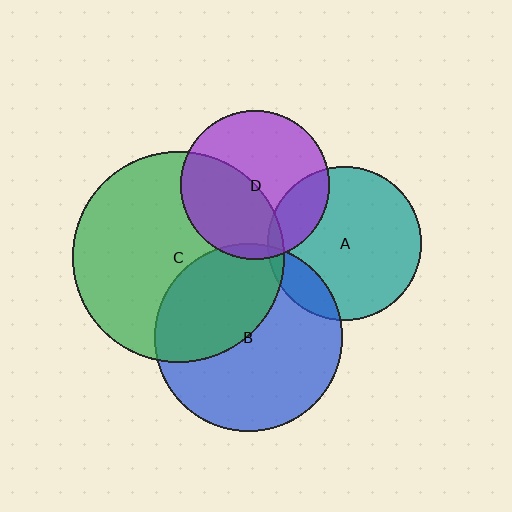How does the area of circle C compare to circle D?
Approximately 2.0 times.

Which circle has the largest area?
Circle C (green).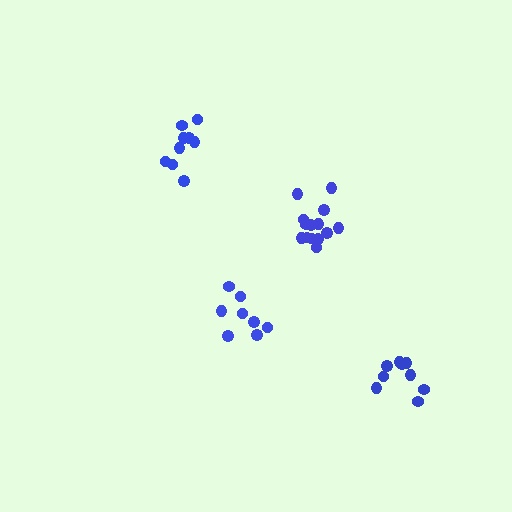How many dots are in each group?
Group 1: 8 dots, Group 2: 9 dots, Group 3: 14 dots, Group 4: 9 dots (40 total).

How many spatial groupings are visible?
There are 4 spatial groupings.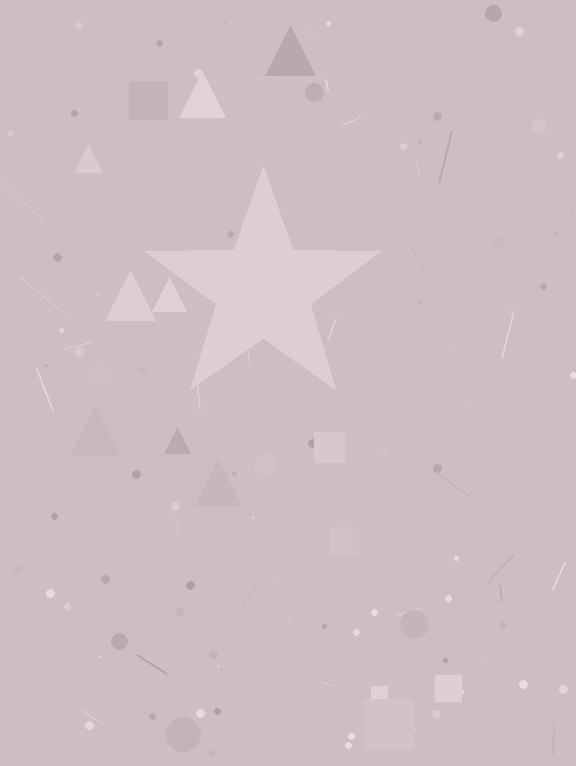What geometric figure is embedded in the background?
A star is embedded in the background.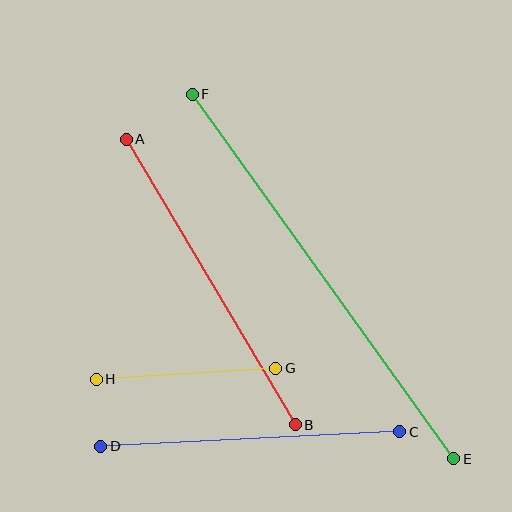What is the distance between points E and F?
The distance is approximately 449 pixels.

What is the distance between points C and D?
The distance is approximately 299 pixels.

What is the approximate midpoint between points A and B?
The midpoint is at approximately (211, 282) pixels.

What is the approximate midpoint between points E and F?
The midpoint is at approximately (323, 277) pixels.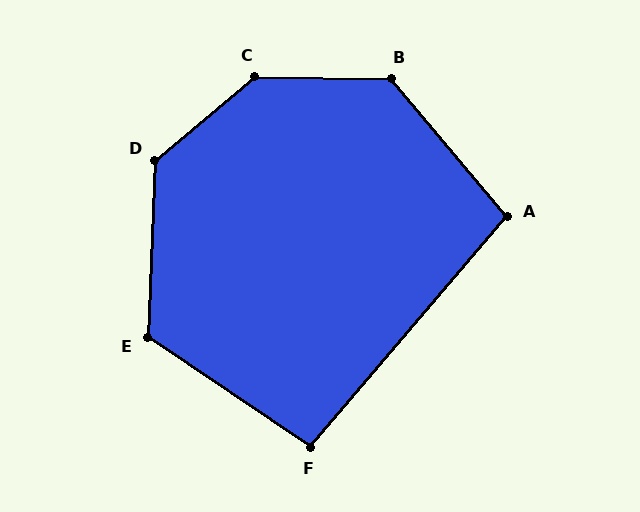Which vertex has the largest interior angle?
C, at approximately 139 degrees.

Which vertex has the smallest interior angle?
F, at approximately 97 degrees.